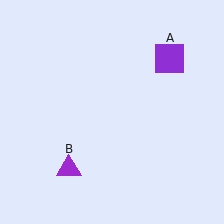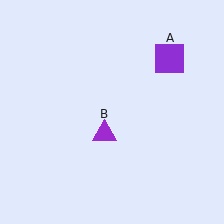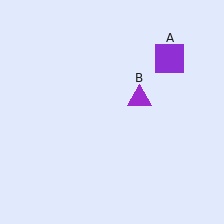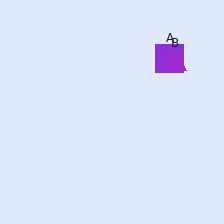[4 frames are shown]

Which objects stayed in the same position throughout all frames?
Purple square (object A) remained stationary.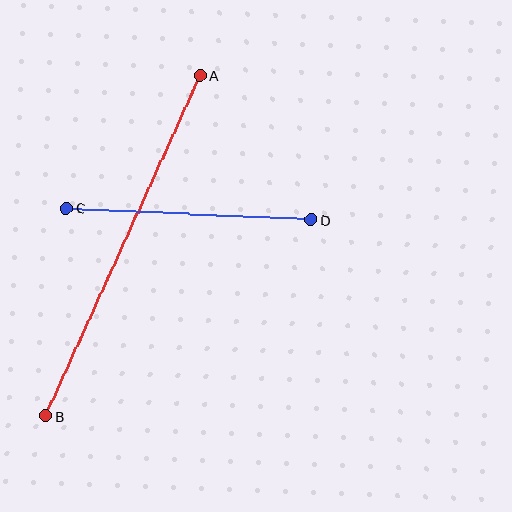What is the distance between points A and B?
The distance is approximately 374 pixels.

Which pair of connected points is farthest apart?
Points A and B are farthest apart.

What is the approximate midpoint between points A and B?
The midpoint is at approximately (123, 246) pixels.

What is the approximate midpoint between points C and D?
The midpoint is at approximately (189, 214) pixels.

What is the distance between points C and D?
The distance is approximately 245 pixels.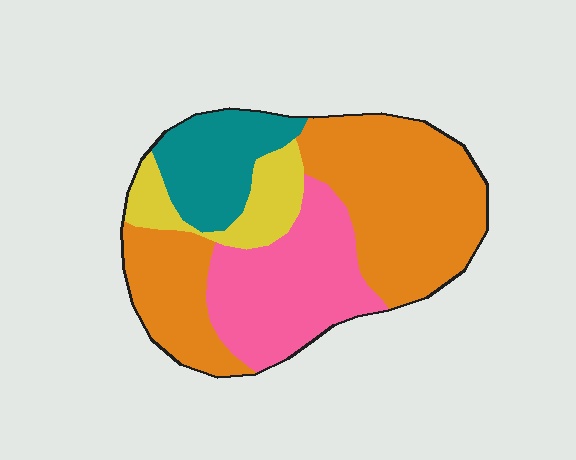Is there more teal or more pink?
Pink.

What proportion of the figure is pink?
Pink takes up between a sixth and a third of the figure.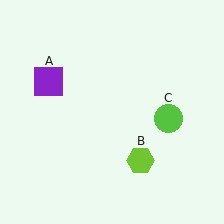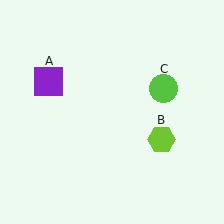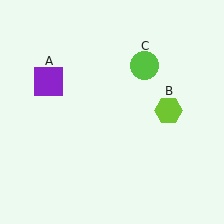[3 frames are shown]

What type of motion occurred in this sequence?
The lime hexagon (object B), lime circle (object C) rotated counterclockwise around the center of the scene.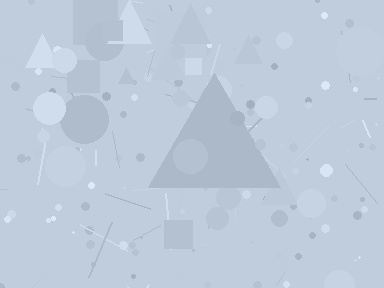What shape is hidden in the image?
A triangle is hidden in the image.